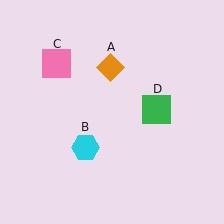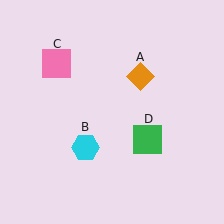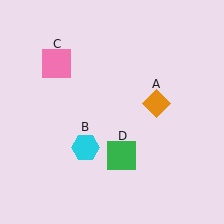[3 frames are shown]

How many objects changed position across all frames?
2 objects changed position: orange diamond (object A), green square (object D).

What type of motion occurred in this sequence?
The orange diamond (object A), green square (object D) rotated clockwise around the center of the scene.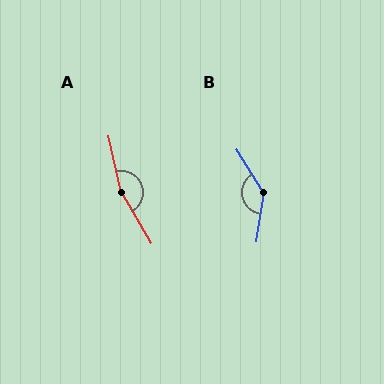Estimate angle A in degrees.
Approximately 162 degrees.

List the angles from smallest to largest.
B (140°), A (162°).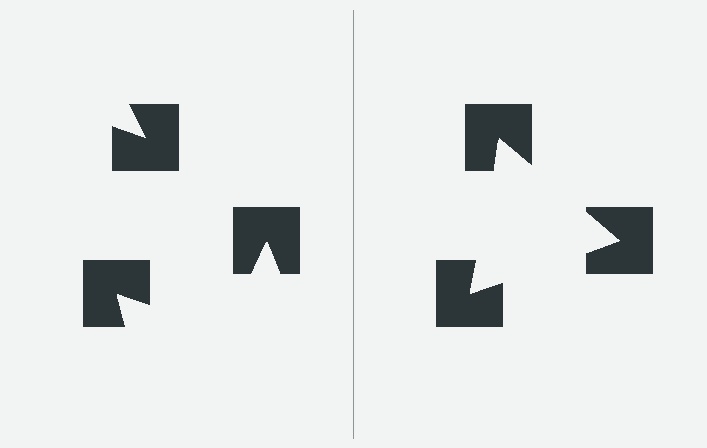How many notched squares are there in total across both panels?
6 — 3 on each side.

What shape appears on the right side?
An illusory triangle.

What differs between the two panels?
The notched squares are positioned identically on both sides; only the wedge orientations differ. On the right they align to a triangle; on the left they are misaligned.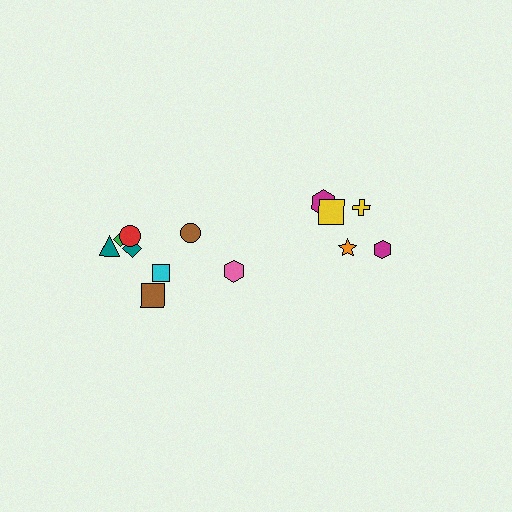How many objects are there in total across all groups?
There are 13 objects.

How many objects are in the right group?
There are 5 objects.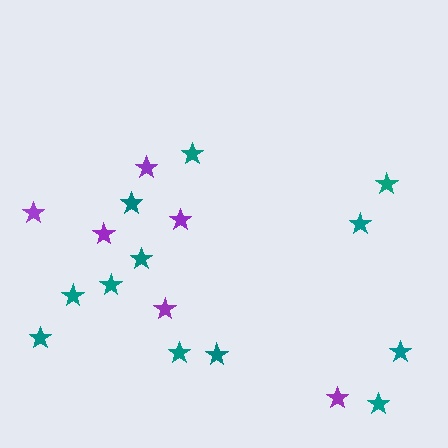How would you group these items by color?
There are 2 groups: one group of teal stars (12) and one group of purple stars (6).